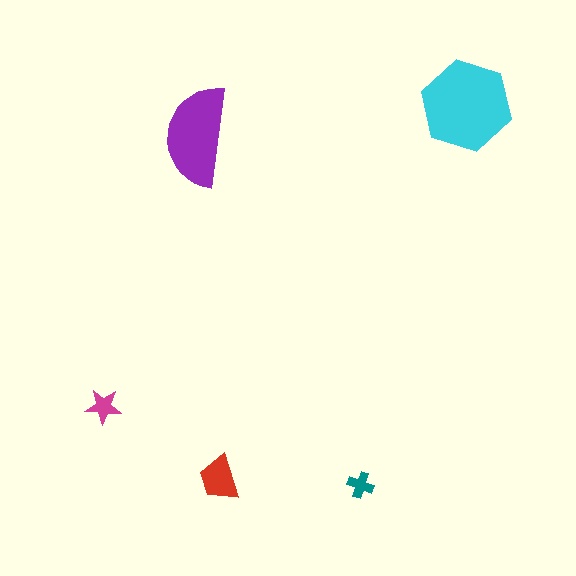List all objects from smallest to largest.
The teal cross, the magenta star, the red trapezoid, the purple semicircle, the cyan hexagon.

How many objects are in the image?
There are 5 objects in the image.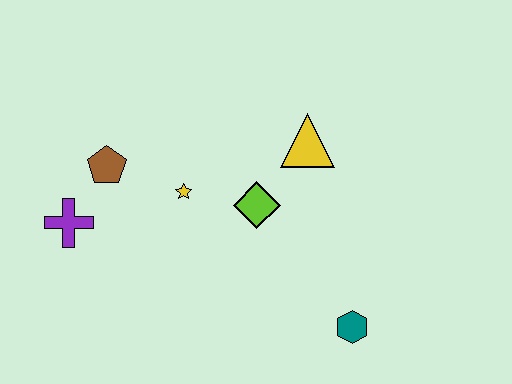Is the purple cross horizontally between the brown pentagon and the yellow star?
No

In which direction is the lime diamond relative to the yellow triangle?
The lime diamond is below the yellow triangle.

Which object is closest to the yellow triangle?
The lime diamond is closest to the yellow triangle.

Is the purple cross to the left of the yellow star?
Yes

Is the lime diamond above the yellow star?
No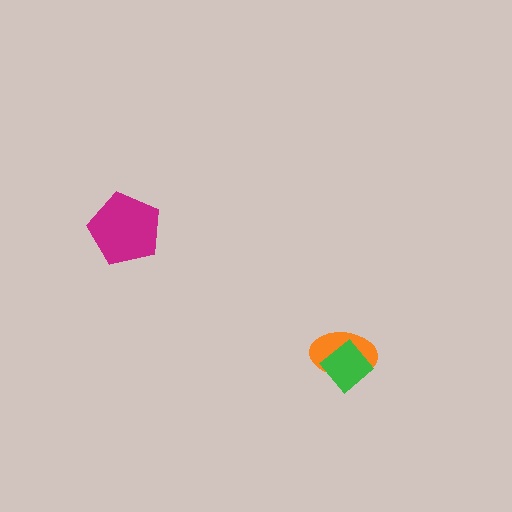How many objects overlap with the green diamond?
1 object overlaps with the green diamond.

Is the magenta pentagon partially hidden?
No, no other shape covers it.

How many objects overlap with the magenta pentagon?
0 objects overlap with the magenta pentagon.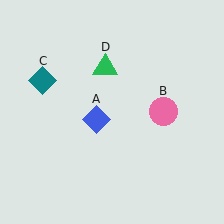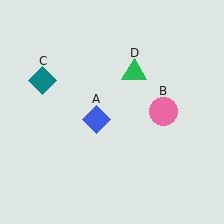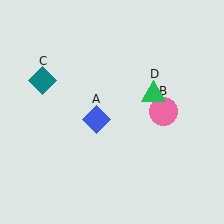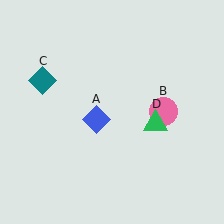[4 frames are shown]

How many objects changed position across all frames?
1 object changed position: green triangle (object D).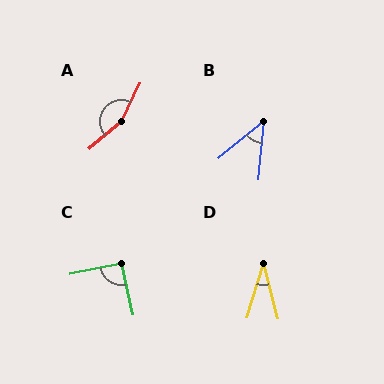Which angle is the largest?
A, at approximately 156 degrees.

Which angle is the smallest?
D, at approximately 31 degrees.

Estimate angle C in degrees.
Approximately 90 degrees.